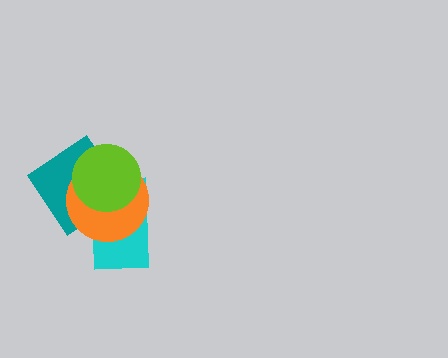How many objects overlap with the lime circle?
3 objects overlap with the lime circle.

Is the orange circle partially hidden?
Yes, it is partially covered by another shape.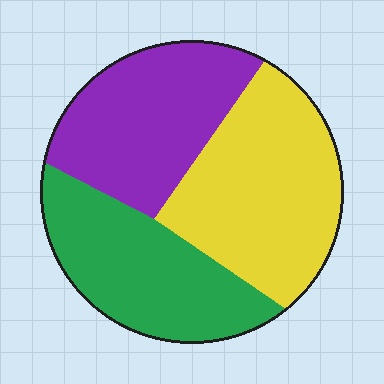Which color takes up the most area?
Yellow, at roughly 40%.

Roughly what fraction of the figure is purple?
Purple covers about 30% of the figure.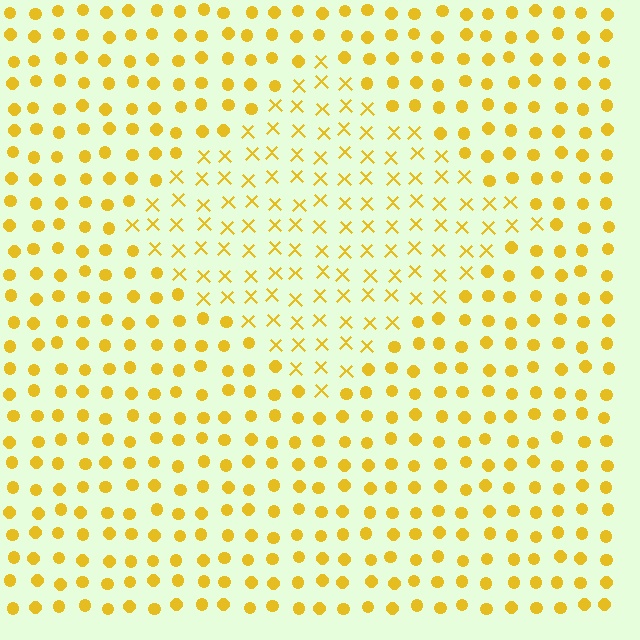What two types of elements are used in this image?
The image uses X marks inside the diamond region and circles outside it.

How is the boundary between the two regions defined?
The boundary is defined by a change in element shape: X marks inside vs. circles outside. All elements share the same color and spacing.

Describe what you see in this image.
The image is filled with small yellow elements arranged in a uniform grid. A diamond-shaped region contains X marks, while the surrounding area contains circles. The boundary is defined purely by the change in element shape.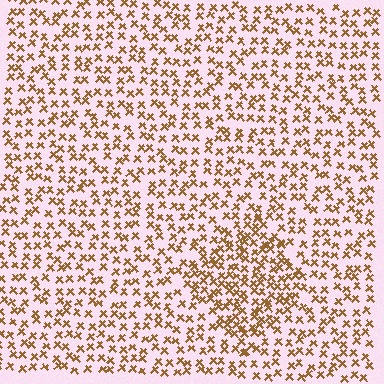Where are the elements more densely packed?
The elements are more densely packed inside the diamond boundary.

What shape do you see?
I see a diamond.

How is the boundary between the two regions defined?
The boundary is defined by a change in element density (approximately 1.7x ratio). All elements are the same color, size, and shape.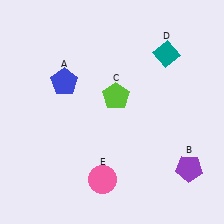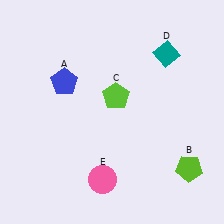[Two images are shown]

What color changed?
The pentagon (B) changed from purple in Image 1 to lime in Image 2.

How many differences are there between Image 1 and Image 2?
There is 1 difference between the two images.